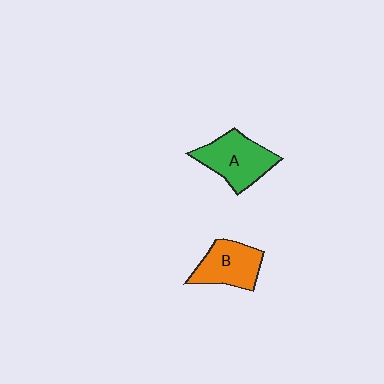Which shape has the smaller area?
Shape B (orange).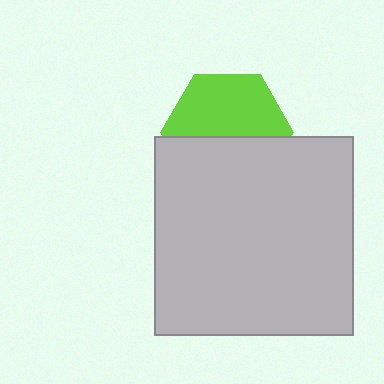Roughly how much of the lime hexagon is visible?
About half of it is visible (roughly 54%).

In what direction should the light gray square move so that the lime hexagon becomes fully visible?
The light gray square should move down. That is the shortest direction to clear the overlap and leave the lime hexagon fully visible.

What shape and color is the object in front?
The object in front is a light gray square.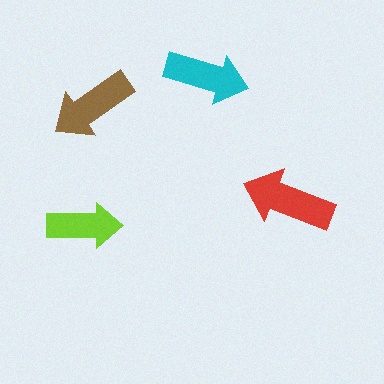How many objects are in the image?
There are 4 objects in the image.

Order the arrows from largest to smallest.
the red one, the brown one, the cyan one, the lime one.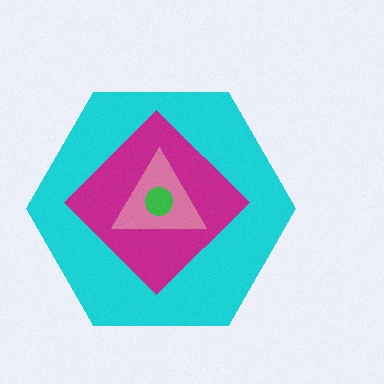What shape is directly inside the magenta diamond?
The pink triangle.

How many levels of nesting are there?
4.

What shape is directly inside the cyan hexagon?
The magenta diamond.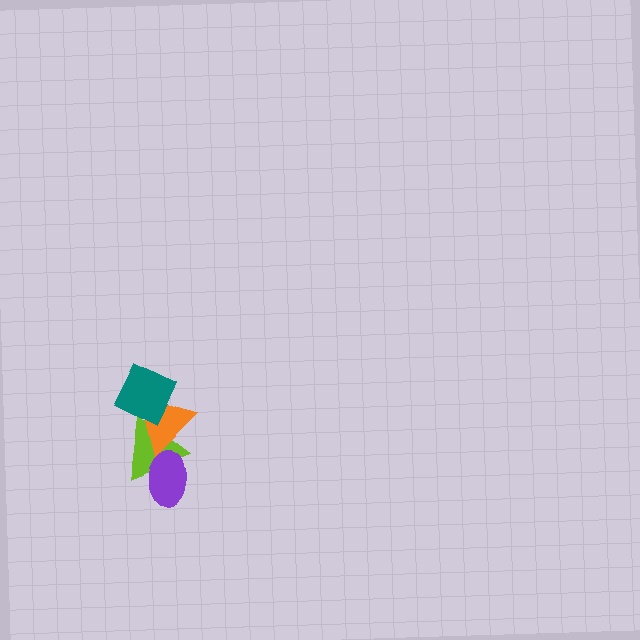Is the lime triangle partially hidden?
Yes, it is partially covered by another shape.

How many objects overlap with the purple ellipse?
2 objects overlap with the purple ellipse.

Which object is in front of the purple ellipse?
The orange triangle is in front of the purple ellipse.